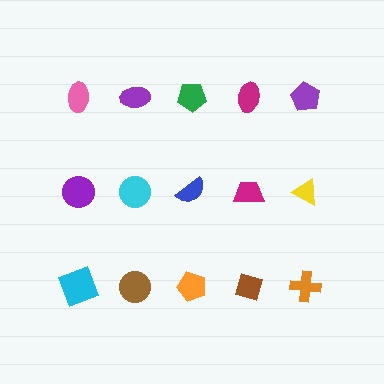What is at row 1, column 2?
A purple ellipse.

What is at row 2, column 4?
A magenta trapezoid.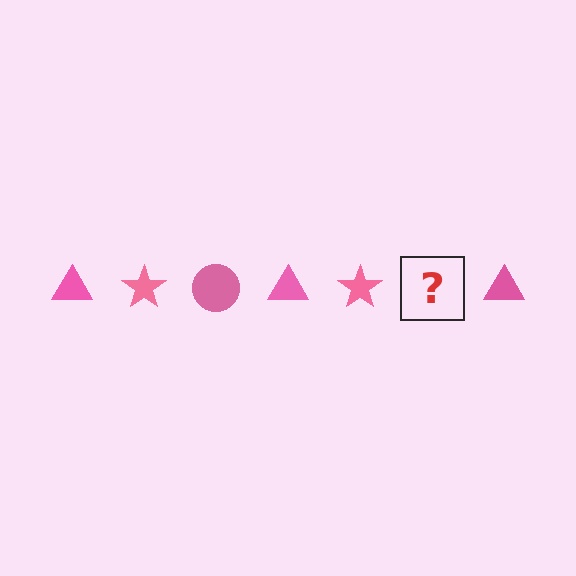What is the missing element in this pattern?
The missing element is a pink circle.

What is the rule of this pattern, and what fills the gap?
The rule is that the pattern cycles through triangle, star, circle shapes in pink. The gap should be filled with a pink circle.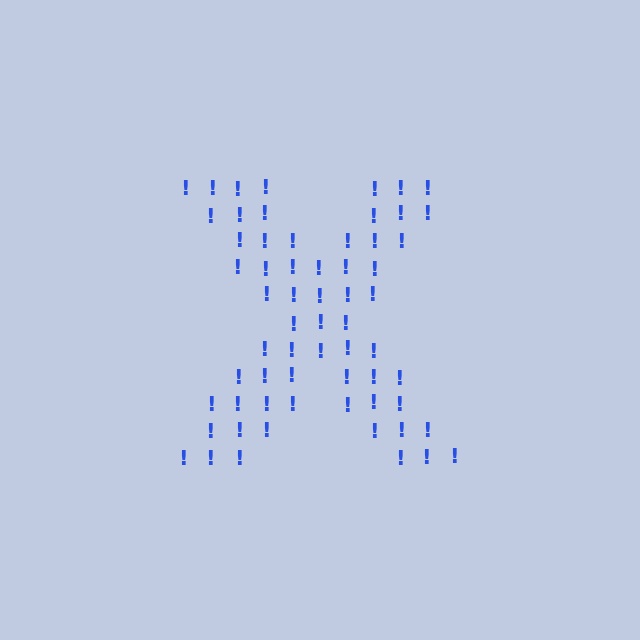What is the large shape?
The large shape is the letter X.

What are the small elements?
The small elements are exclamation marks.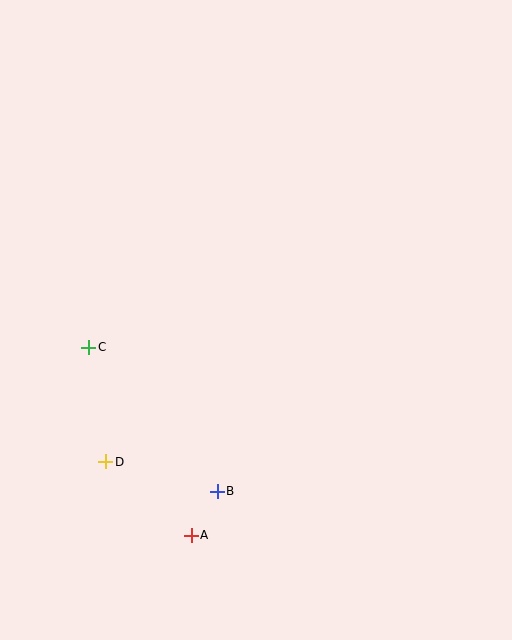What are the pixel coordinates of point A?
Point A is at (191, 535).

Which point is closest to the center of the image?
Point C at (89, 347) is closest to the center.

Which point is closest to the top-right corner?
Point C is closest to the top-right corner.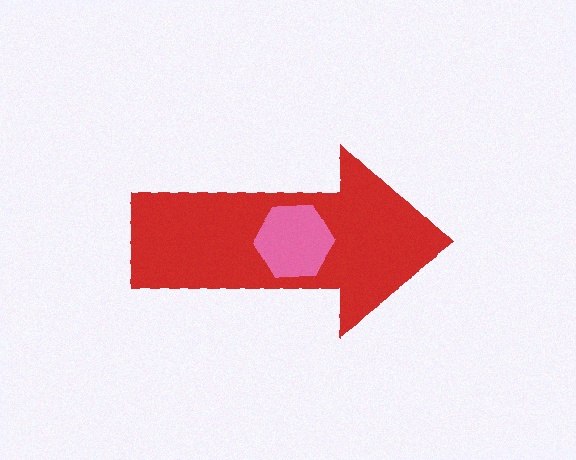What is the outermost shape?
The red arrow.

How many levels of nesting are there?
2.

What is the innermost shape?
The pink hexagon.